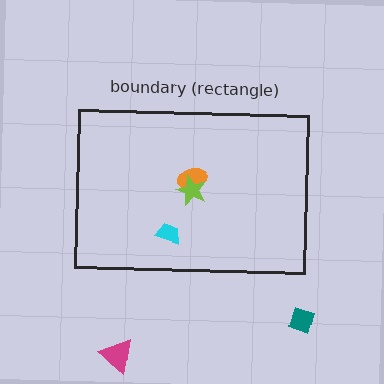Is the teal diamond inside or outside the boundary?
Outside.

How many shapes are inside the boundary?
3 inside, 2 outside.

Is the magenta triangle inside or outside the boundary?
Outside.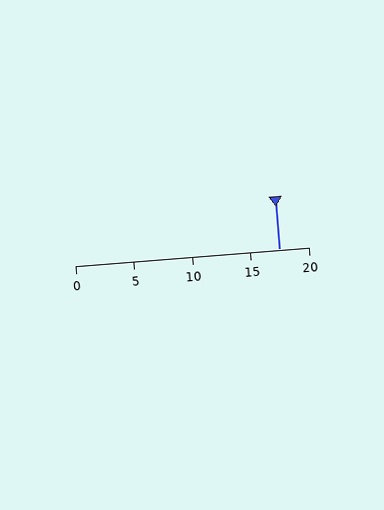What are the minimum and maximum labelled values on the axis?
The axis runs from 0 to 20.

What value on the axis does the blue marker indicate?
The marker indicates approximately 17.5.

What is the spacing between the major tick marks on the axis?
The major ticks are spaced 5 apart.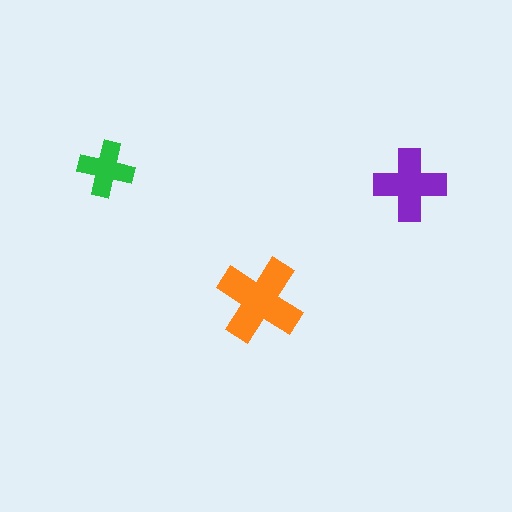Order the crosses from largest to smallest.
the orange one, the purple one, the green one.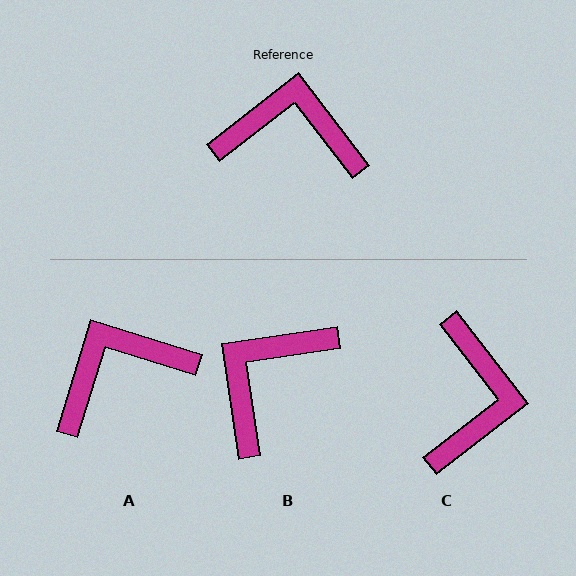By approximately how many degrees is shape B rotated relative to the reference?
Approximately 61 degrees counter-clockwise.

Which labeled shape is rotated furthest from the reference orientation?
C, about 90 degrees away.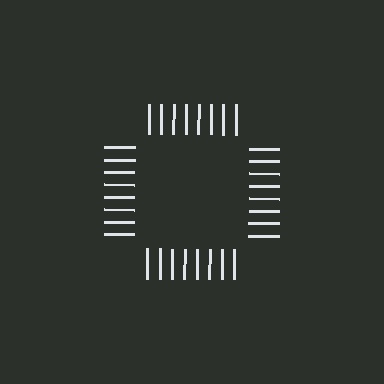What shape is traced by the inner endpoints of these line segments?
An illusory square — the line segments terminate on its edges but no continuous stroke is drawn.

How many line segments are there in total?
32 — 8 along each of the 4 edges.